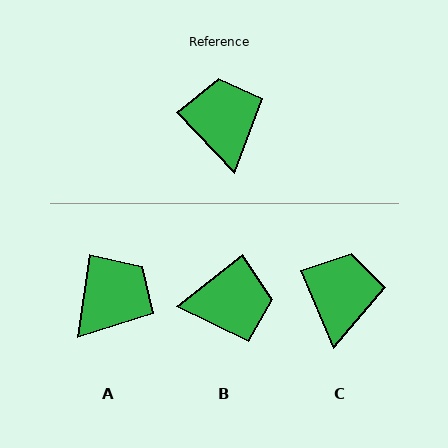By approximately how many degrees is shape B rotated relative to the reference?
Approximately 95 degrees clockwise.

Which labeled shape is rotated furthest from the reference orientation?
B, about 95 degrees away.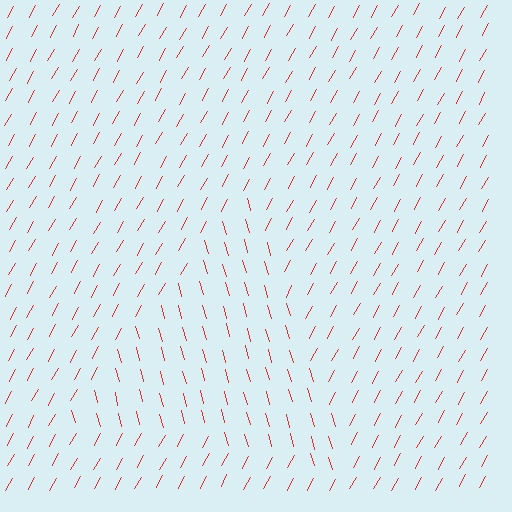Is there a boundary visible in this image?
Yes, there is a texture boundary formed by a change in line orientation.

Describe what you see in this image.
The image is filled with small red line segments. A triangle region in the image has lines oriented differently from the surrounding lines, creating a visible texture boundary.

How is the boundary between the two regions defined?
The boundary is defined purely by a change in line orientation (approximately 45 degrees difference). All lines are the same color and thickness.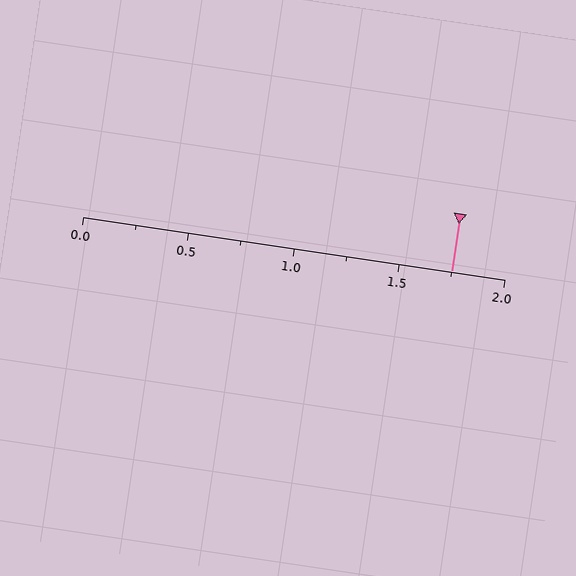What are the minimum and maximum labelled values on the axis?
The axis runs from 0.0 to 2.0.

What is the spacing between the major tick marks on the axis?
The major ticks are spaced 0.5 apart.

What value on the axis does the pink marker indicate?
The marker indicates approximately 1.75.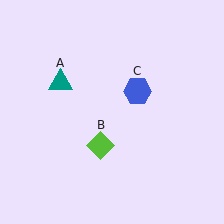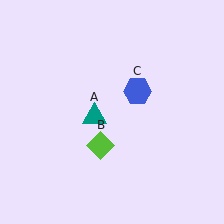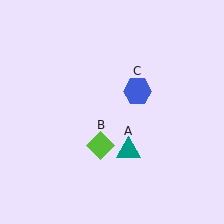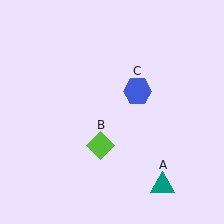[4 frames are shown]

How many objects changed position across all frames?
1 object changed position: teal triangle (object A).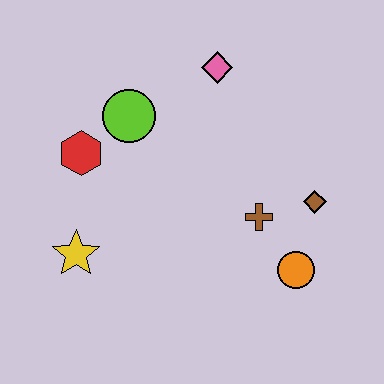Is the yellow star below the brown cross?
Yes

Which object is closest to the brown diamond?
The brown cross is closest to the brown diamond.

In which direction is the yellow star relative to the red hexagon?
The yellow star is below the red hexagon.